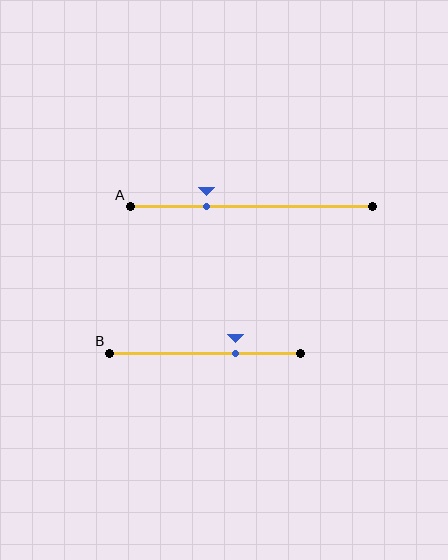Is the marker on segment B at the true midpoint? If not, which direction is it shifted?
No, the marker on segment B is shifted to the right by about 16% of the segment length.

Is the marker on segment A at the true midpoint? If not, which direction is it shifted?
No, the marker on segment A is shifted to the left by about 19% of the segment length.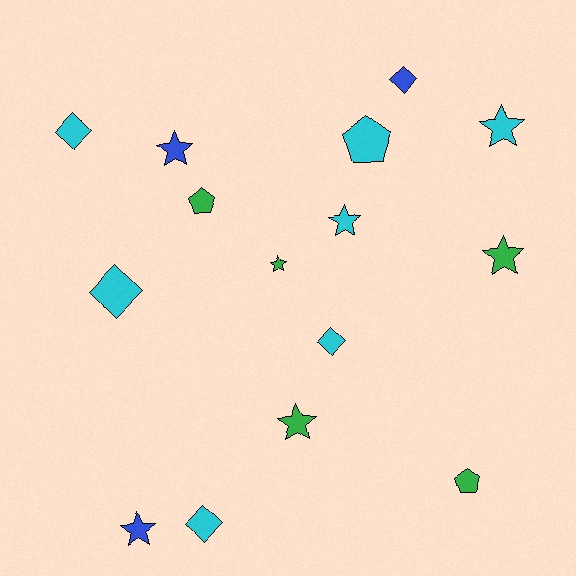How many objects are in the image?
There are 15 objects.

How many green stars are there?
There are 3 green stars.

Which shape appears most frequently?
Star, with 7 objects.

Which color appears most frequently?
Cyan, with 7 objects.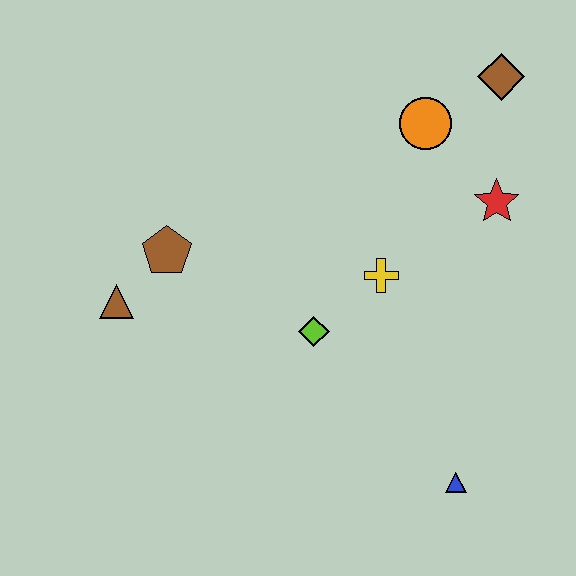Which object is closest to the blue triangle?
The lime diamond is closest to the blue triangle.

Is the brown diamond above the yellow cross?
Yes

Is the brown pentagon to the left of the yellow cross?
Yes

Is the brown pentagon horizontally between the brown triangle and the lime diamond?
Yes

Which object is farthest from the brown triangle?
The brown diamond is farthest from the brown triangle.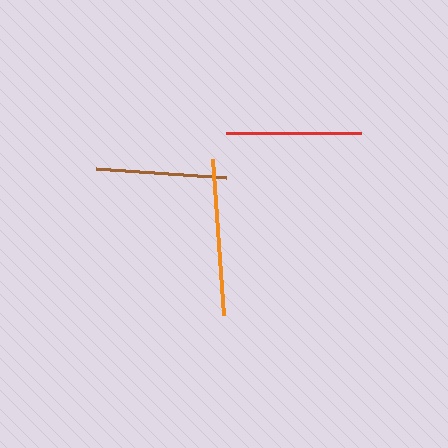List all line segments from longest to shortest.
From longest to shortest: orange, red, brown.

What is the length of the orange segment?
The orange segment is approximately 156 pixels long.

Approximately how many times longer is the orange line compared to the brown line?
The orange line is approximately 1.2 times the length of the brown line.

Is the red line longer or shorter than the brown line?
The red line is longer than the brown line.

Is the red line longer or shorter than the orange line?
The orange line is longer than the red line.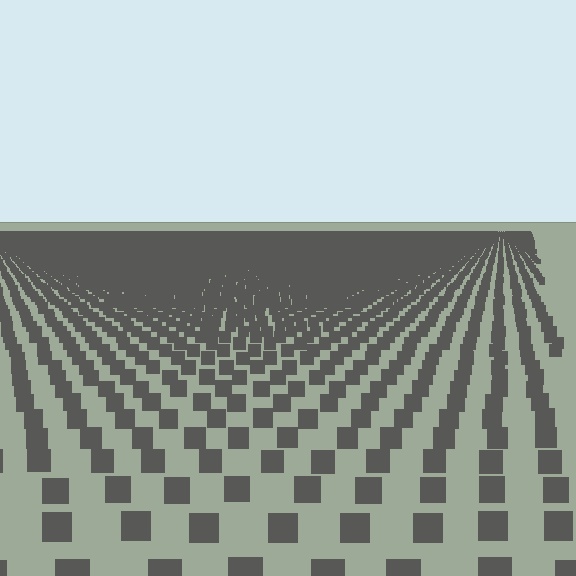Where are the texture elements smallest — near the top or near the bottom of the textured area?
Near the top.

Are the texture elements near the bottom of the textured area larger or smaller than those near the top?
Larger. Near the bottom, elements are closer to the viewer and appear at a bigger on-screen size.